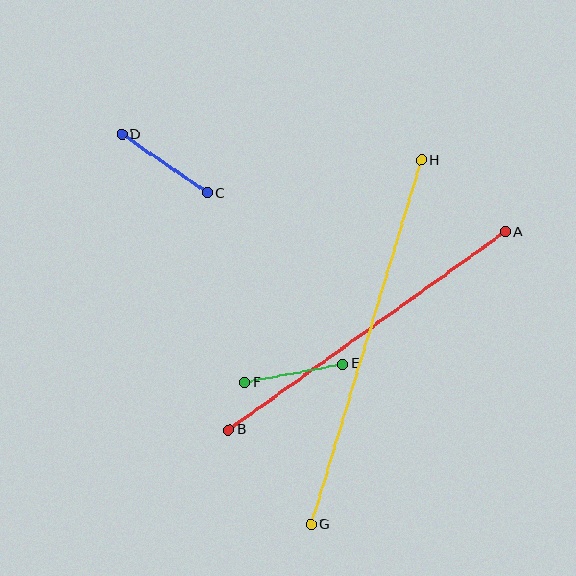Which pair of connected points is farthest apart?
Points G and H are farthest apart.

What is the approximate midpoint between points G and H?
The midpoint is at approximately (366, 342) pixels.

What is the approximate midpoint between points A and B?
The midpoint is at approximately (367, 331) pixels.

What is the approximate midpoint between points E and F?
The midpoint is at approximately (294, 374) pixels.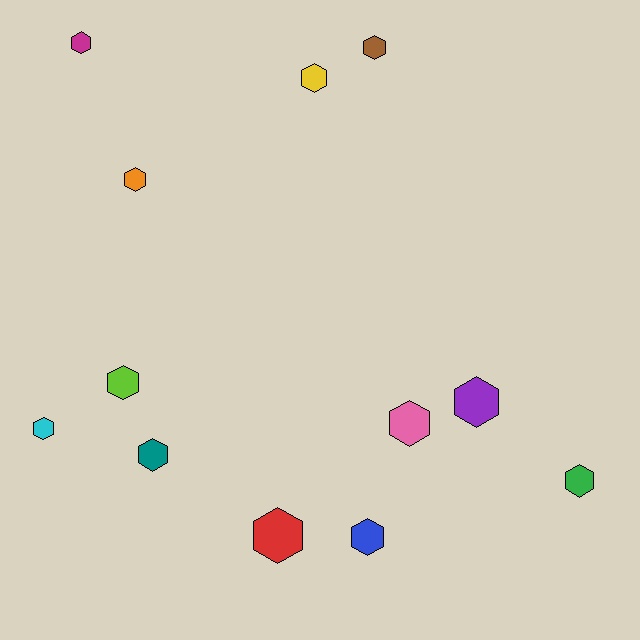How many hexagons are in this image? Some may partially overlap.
There are 12 hexagons.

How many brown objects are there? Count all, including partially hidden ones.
There is 1 brown object.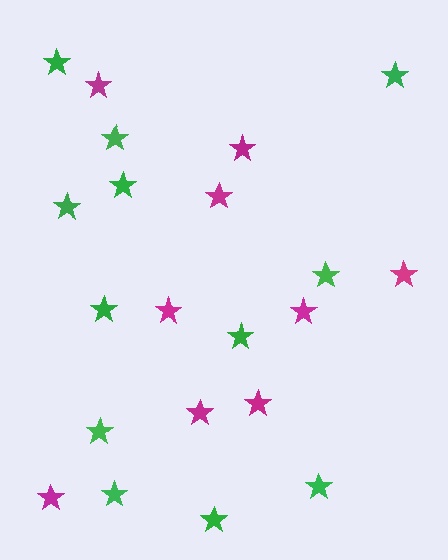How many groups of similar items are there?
There are 2 groups: one group of magenta stars (9) and one group of green stars (12).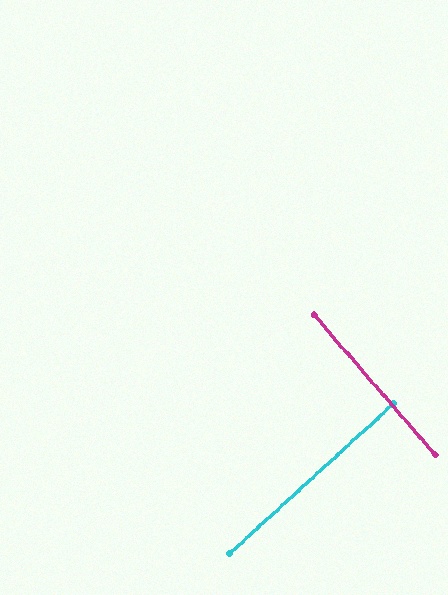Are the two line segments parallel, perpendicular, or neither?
Perpendicular — they meet at approximately 89°.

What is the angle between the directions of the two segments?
Approximately 89 degrees.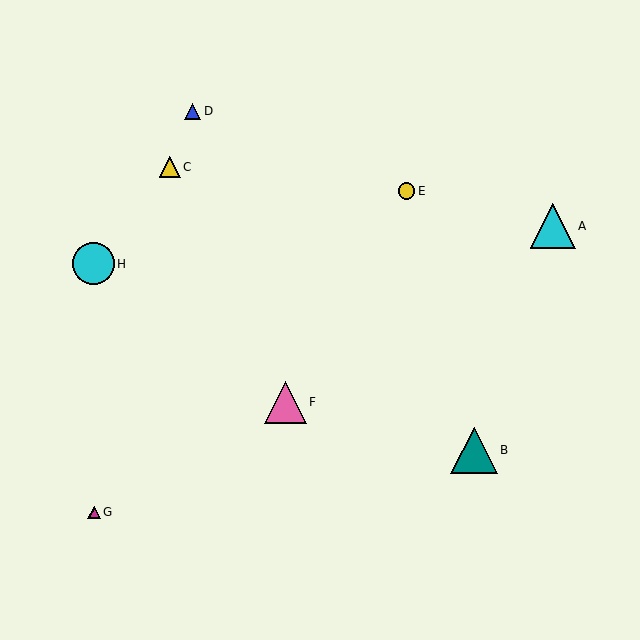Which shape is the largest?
The teal triangle (labeled B) is the largest.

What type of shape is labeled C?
Shape C is a yellow triangle.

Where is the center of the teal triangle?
The center of the teal triangle is at (474, 450).